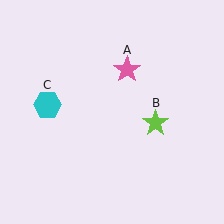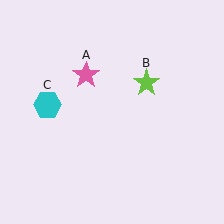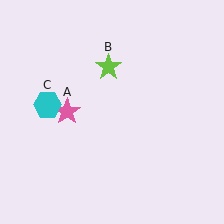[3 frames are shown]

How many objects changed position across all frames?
2 objects changed position: pink star (object A), lime star (object B).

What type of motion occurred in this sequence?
The pink star (object A), lime star (object B) rotated counterclockwise around the center of the scene.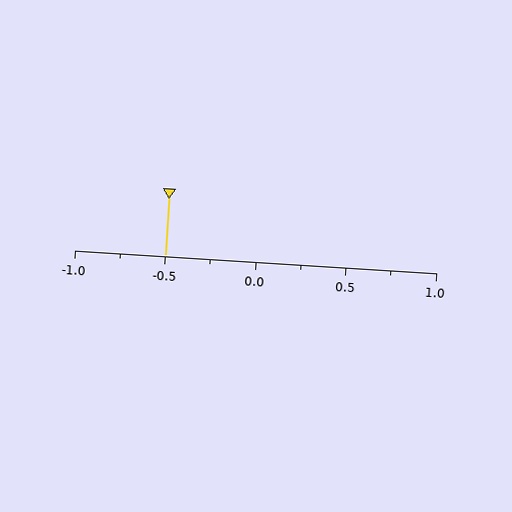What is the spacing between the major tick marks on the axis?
The major ticks are spaced 0.5 apart.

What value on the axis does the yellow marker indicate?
The marker indicates approximately -0.5.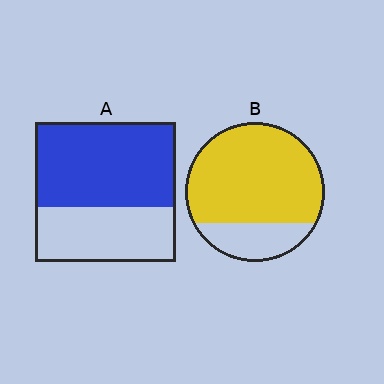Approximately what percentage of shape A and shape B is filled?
A is approximately 60% and B is approximately 75%.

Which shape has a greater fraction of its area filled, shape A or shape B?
Shape B.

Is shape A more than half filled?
Yes.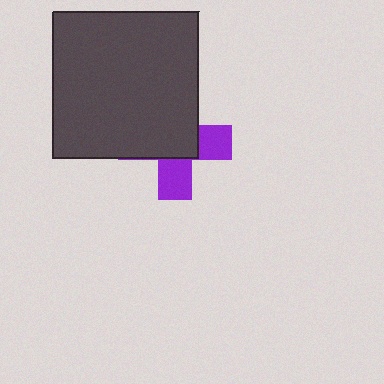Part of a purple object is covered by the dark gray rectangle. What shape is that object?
It is a cross.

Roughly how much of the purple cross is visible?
A small part of it is visible (roughly 37%).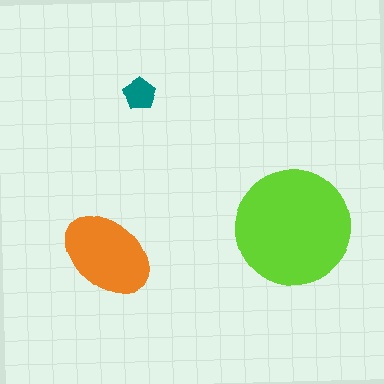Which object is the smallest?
The teal pentagon.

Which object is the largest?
The lime circle.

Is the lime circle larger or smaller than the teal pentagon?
Larger.